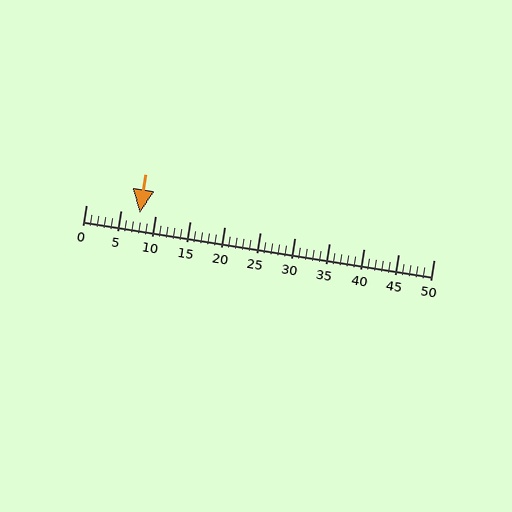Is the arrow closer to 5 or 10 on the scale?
The arrow is closer to 10.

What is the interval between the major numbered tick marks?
The major tick marks are spaced 5 units apart.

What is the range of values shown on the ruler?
The ruler shows values from 0 to 50.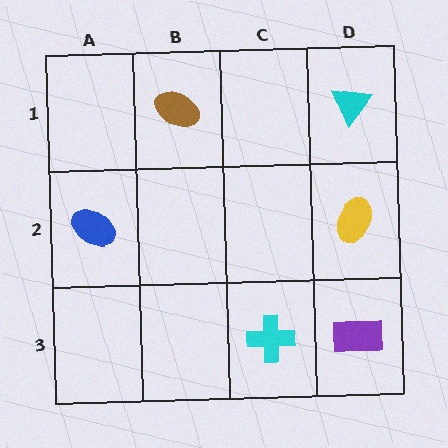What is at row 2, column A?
A blue ellipse.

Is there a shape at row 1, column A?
No, that cell is empty.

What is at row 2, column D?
A yellow ellipse.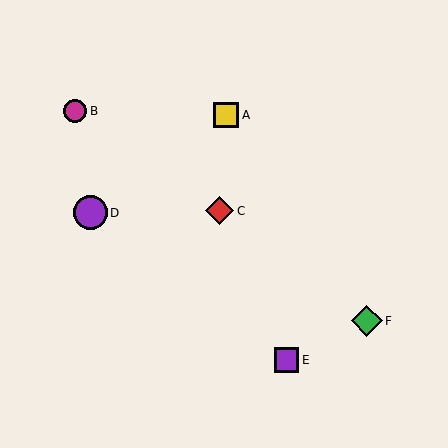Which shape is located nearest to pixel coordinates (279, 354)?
The purple square (labeled E) at (286, 360) is nearest to that location.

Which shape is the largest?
The purple circle (labeled D) is the largest.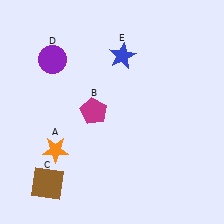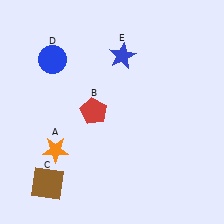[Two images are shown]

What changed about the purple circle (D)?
In Image 1, D is purple. In Image 2, it changed to blue.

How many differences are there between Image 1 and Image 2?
There are 2 differences between the two images.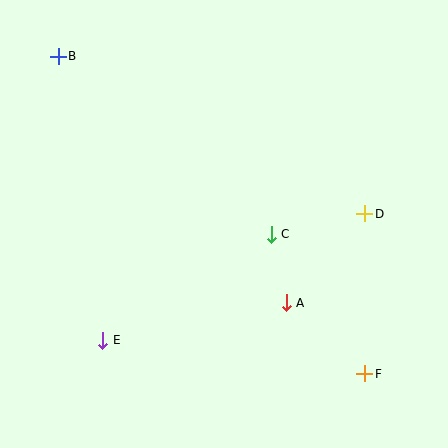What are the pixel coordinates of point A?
Point A is at (286, 303).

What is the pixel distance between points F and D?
The distance between F and D is 160 pixels.